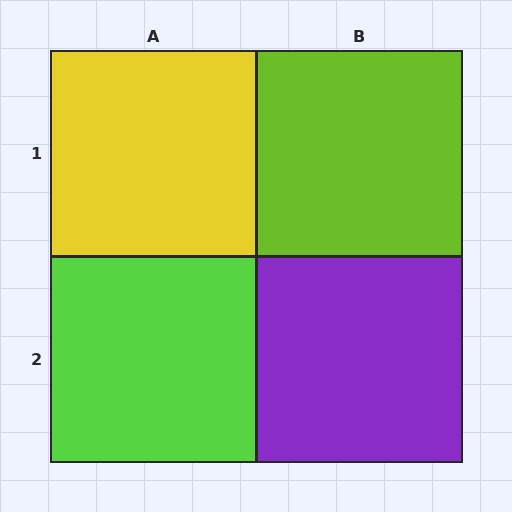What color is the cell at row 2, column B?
Purple.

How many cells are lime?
2 cells are lime.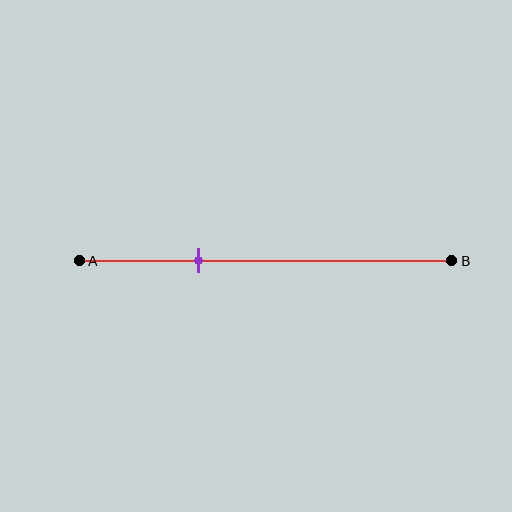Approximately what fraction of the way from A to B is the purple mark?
The purple mark is approximately 30% of the way from A to B.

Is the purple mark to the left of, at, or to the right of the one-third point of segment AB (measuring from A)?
The purple mark is approximately at the one-third point of segment AB.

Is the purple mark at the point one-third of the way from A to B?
Yes, the mark is approximately at the one-third point.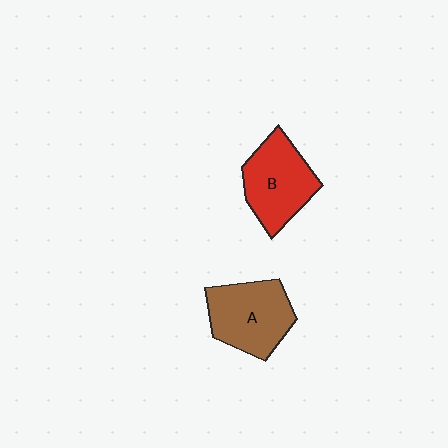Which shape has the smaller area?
Shape B (red).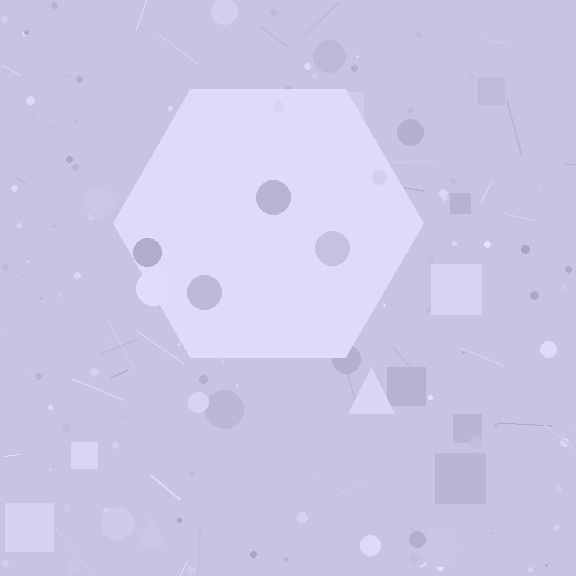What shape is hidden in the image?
A hexagon is hidden in the image.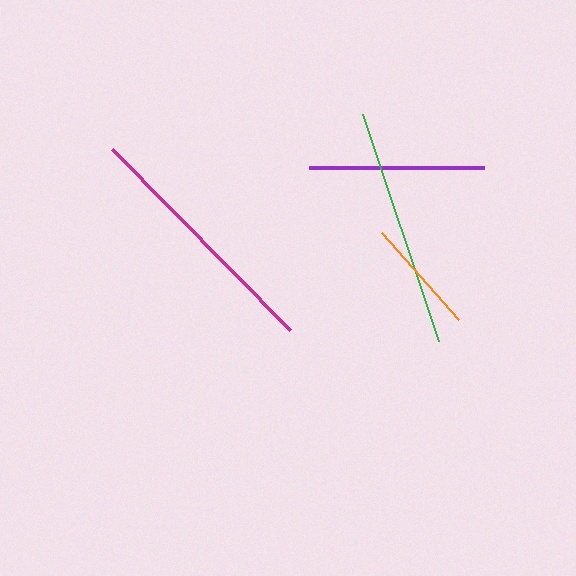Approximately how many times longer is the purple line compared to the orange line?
The purple line is approximately 1.5 times the length of the orange line.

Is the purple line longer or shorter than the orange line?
The purple line is longer than the orange line.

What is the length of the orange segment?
The orange segment is approximately 116 pixels long.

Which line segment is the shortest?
The orange line is the shortest at approximately 116 pixels.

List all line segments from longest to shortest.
From longest to shortest: magenta, green, purple, orange.